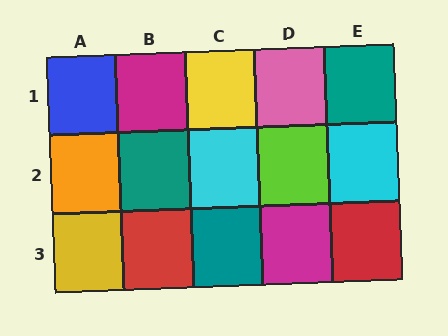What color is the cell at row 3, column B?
Red.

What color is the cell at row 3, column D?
Magenta.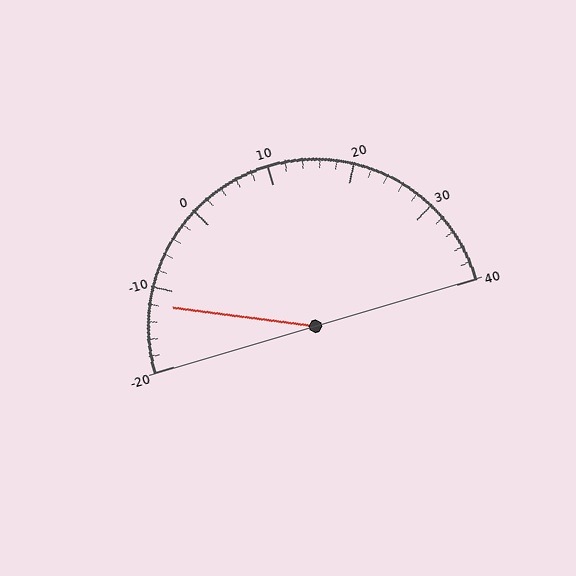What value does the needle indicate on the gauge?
The needle indicates approximately -12.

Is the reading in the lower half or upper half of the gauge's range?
The reading is in the lower half of the range (-20 to 40).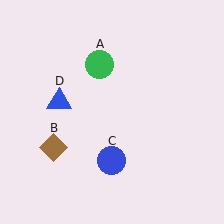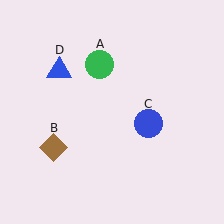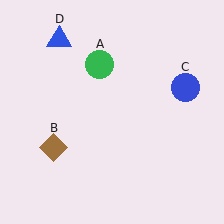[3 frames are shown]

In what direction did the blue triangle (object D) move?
The blue triangle (object D) moved up.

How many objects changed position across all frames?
2 objects changed position: blue circle (object C), blue triangle (object D).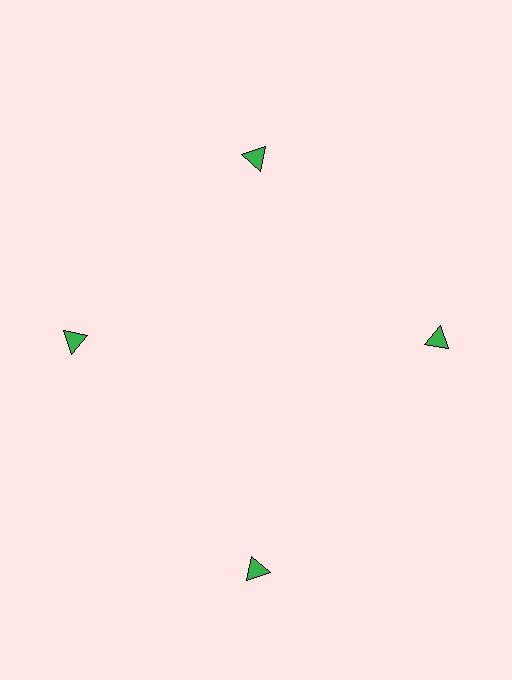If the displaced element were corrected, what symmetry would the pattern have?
It would have 4-fold rotational symmetry — the pattern would map onto itself every 90 degrees.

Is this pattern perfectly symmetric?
No. The 4 green triangles are arranged in a ring, but one element near the 6 o'clock position is pushed outward from the center, breaking the 4-fold rotational symmetry.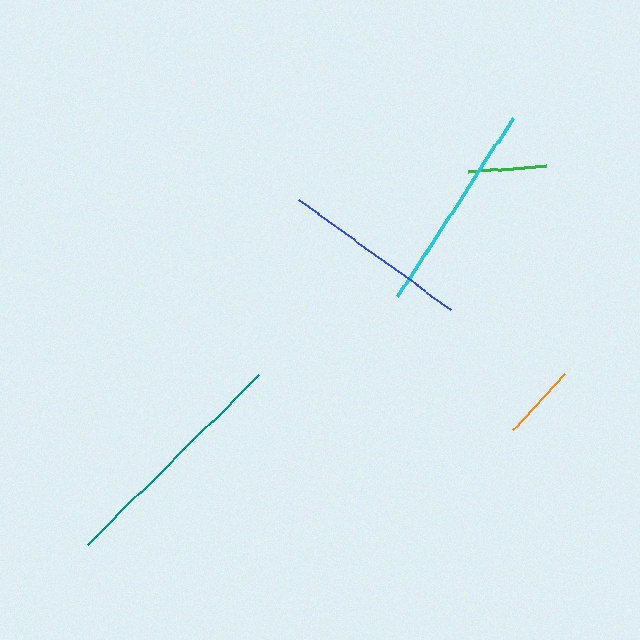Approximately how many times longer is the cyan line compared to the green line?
The cyan line is approximately 2.7 times the length of the green line.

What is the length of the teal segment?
The teal segment is approximately 241 pixels long.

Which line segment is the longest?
The teal line is the longest at approximately 241 pixels.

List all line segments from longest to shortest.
From longest to shortest: teal, cyan, blue, green, orange.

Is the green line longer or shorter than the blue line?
The blue line is longer than the green line.